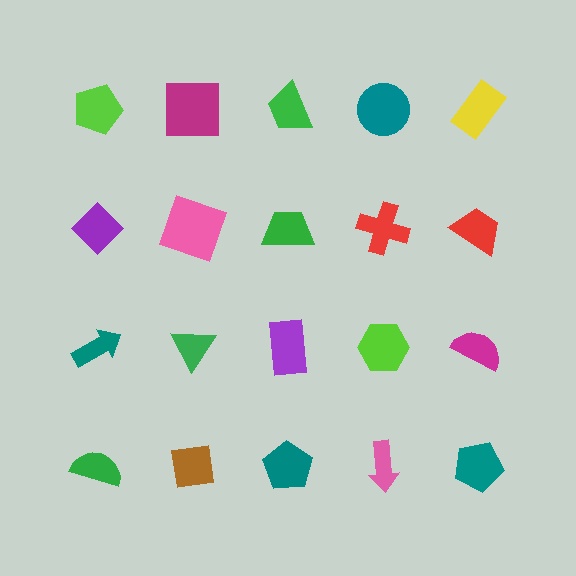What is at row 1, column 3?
A green trapezoid.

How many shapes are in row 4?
5 shapes.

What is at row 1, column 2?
A magenta square.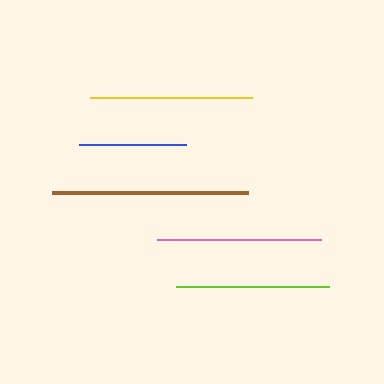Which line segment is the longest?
The brown line is the longest at approximately 196 pixels.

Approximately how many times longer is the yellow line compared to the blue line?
The yellow line is approximately 1.5 times the length of the blue line.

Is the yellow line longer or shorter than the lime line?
The yellow line is longer than the lime line.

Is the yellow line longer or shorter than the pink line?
The pink line is longer than the yellow line.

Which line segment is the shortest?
The blue line is the shortest at approximately 108 pixels.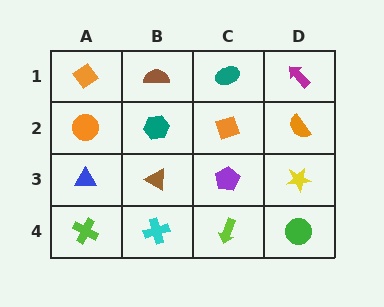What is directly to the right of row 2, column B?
An orange diamond.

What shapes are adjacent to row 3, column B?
A teal hexagon (row 2, column B), a cyan cross (row 4, column B), a blue triangle (row 3, column A), a purple pentagon (row 3, column C).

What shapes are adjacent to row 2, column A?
An orange diamond (row 1, column A), a blue triangle (row 3, column A), a teal hexagon (row 2, column B).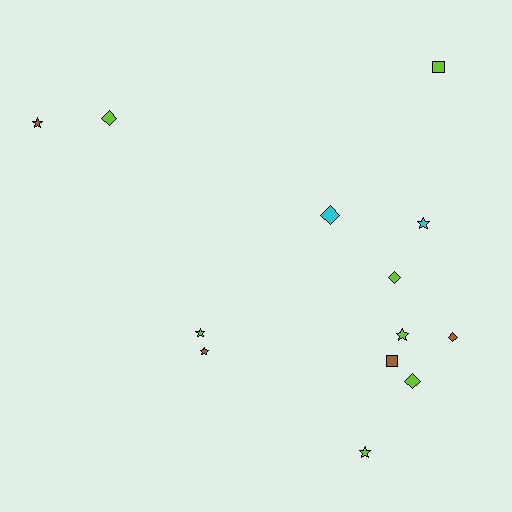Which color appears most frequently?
Lime, with 7 objects.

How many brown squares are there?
There is 1 brown square.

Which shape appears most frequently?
Star, with 6 objects.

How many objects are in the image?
There are 13 objects.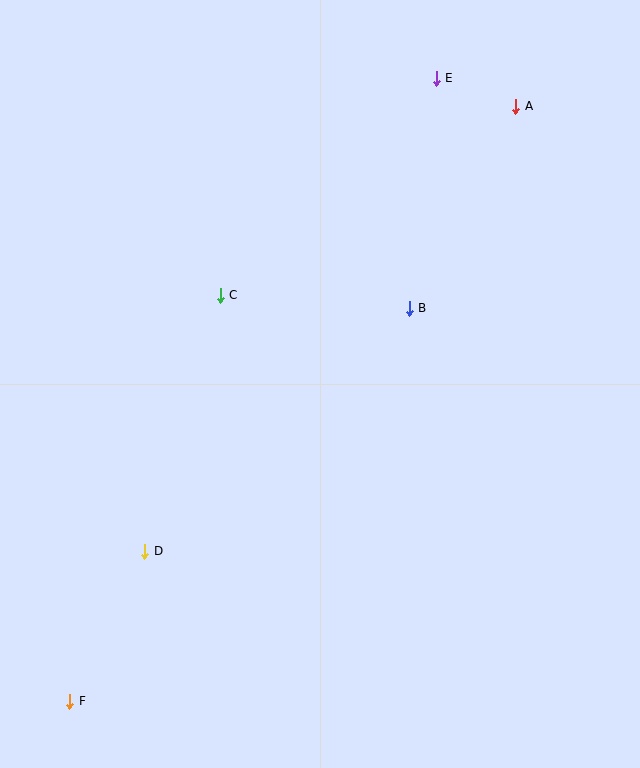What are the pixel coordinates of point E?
Point E is at (436, 78).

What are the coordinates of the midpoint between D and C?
The midpoint between D and C is at (183, 423).